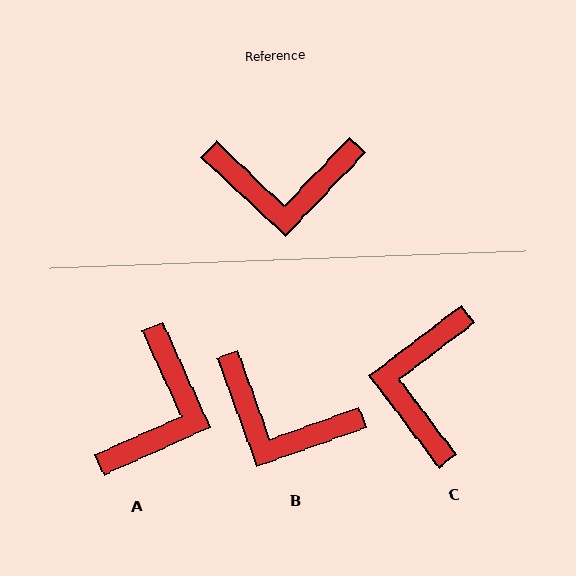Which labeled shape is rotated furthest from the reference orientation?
C, about 100 degrees away.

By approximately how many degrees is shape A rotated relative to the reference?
Approximately 67 degrees counter-clockwise.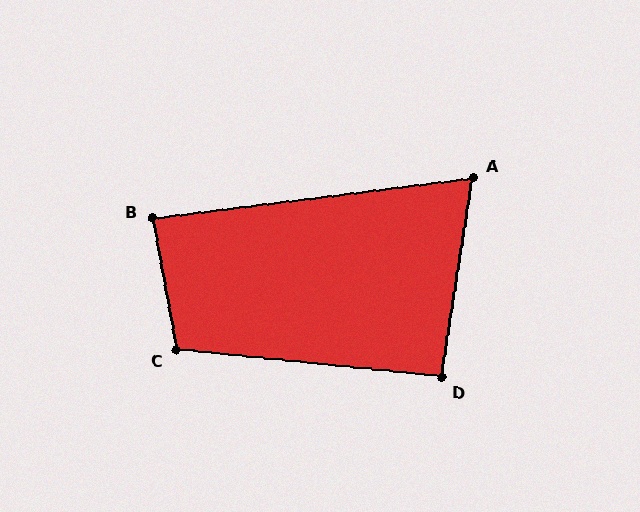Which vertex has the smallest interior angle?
A, at approximately 74 degrees.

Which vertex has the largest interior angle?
C, at approximately 106 degrees.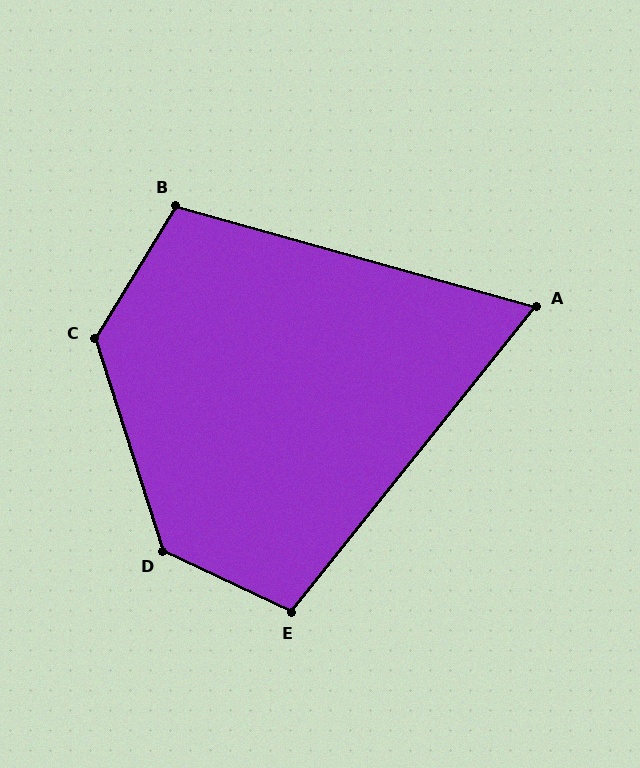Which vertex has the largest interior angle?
D, at approximately 133 degrees.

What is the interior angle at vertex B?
Approximately 106 degrees (obtuse).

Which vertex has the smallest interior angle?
A, at approximately 67 degrees.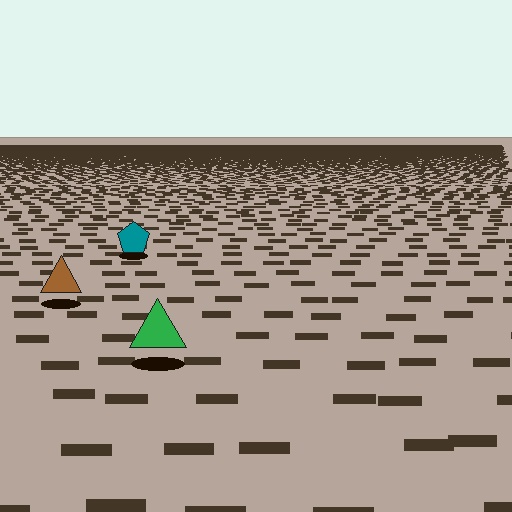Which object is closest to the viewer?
The green triangle is closest. The texture marks near it are larger and more spread out.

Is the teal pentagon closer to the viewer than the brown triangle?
No. The brown triangle is closer — you can tell from the texture gradient: the ground texture is coarser near it.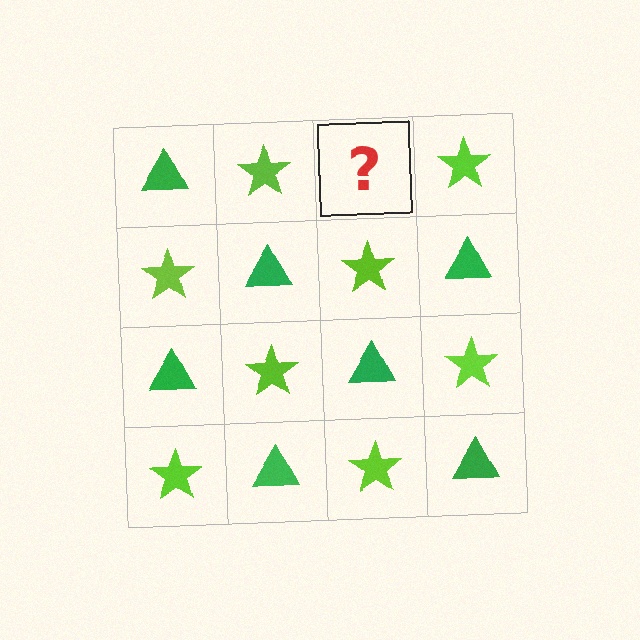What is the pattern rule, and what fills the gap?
The rule is that it alternates green triangle and lime star in a checkerboard pattern. The gap should be filled with a green triangle.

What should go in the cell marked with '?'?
The missing cell should contain a green triangle.